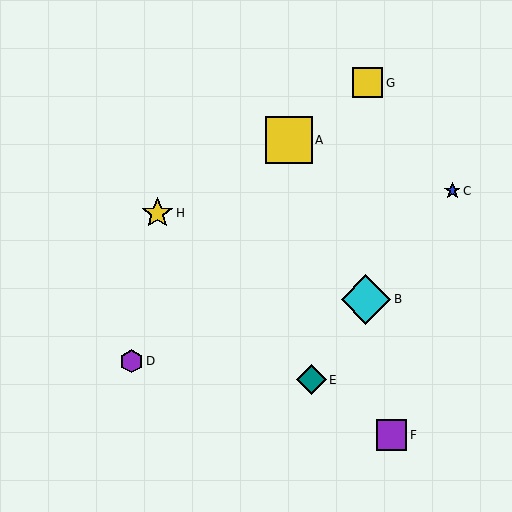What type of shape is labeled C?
Shape C is a blue star.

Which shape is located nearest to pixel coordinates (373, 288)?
The cyan diamond (labeled B) at (366, 299) is nearest to that location.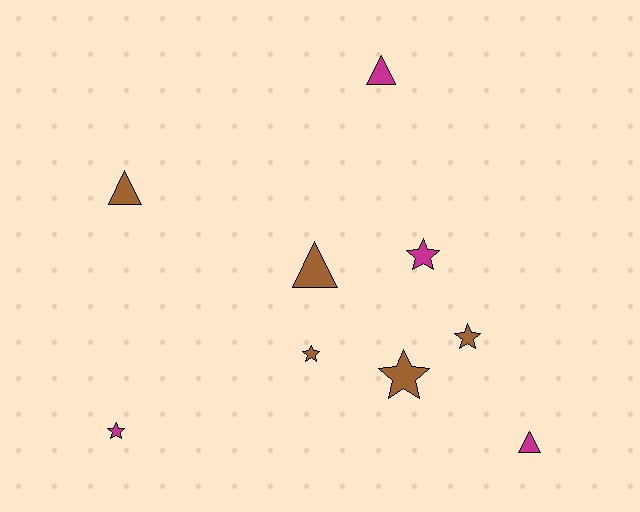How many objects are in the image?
There are 9 objects.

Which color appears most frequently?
Brown, with 5 objects.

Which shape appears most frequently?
Star, with 5 objects.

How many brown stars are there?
There are 3 brown stars.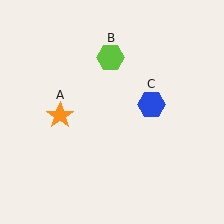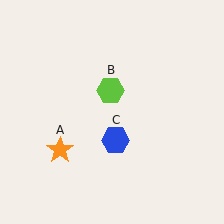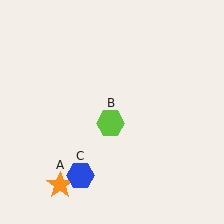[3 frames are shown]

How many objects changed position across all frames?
3 objects changed position: orange star (object A), lime hexagon (object B), blue hexagon (object C).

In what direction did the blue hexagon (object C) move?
The blue hexagon (object C) moved down and to the left.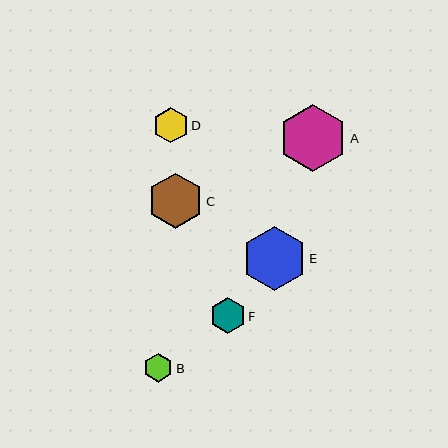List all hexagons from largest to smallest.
From largest to smallest: A, E, C, F, D, B.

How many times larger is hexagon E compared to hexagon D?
Hexagon E is approximately 1.8 times the size of hexagon D.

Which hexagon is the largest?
Hexagon A is the largest with a size of approximately 68 pixels.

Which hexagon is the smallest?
Hexagon B is the smallest with a size of approximately 29 pixels.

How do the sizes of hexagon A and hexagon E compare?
Hexagon A and hexagon E are approximately the same size.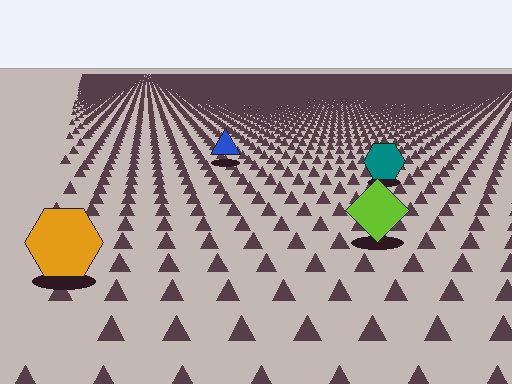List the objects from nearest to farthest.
From nearest to farthest: the orange hexagon, the lime diamond, the teal hexagon, the blue triangle.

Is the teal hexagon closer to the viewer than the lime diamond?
No. The lime diamond is closer — you can tell from the texture gradient: the ground texture is coarser near it.